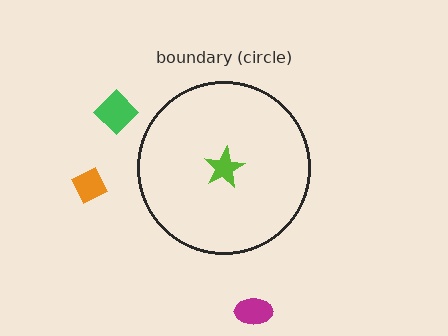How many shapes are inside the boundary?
1 inside, 3 outside.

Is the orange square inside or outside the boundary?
Outside.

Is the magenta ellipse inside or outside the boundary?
Outside.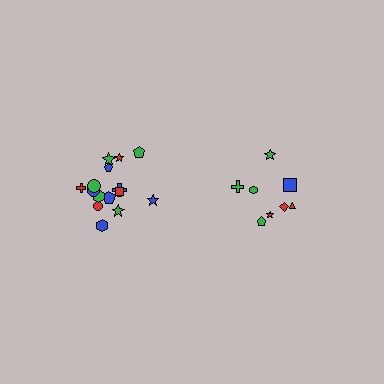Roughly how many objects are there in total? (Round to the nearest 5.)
Roughly 25 objects in total.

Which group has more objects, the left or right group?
The left group.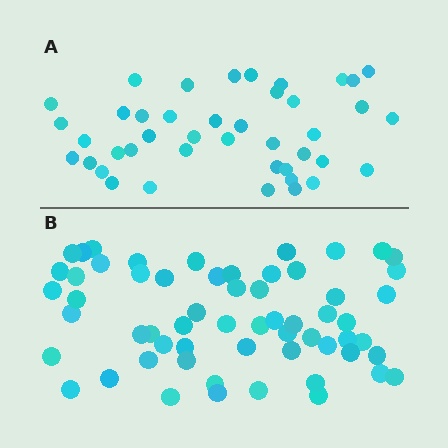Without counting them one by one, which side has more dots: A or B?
Region B (the bottom region) has more dots.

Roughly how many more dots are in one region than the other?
Region B has approximately 20 more dots than region A.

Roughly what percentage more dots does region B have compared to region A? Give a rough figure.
About 45% more.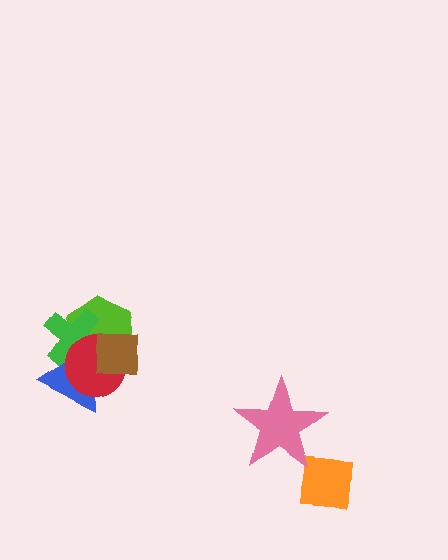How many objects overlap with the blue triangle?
4 objects overlap with the blue triangle.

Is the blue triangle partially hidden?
Yes, it is partially covered by another shape.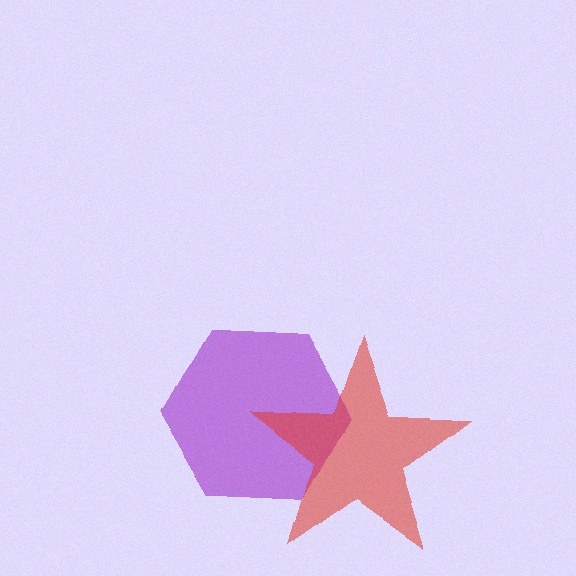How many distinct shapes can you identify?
There are 2 distinct shapes: a purple hexagon, a red star.